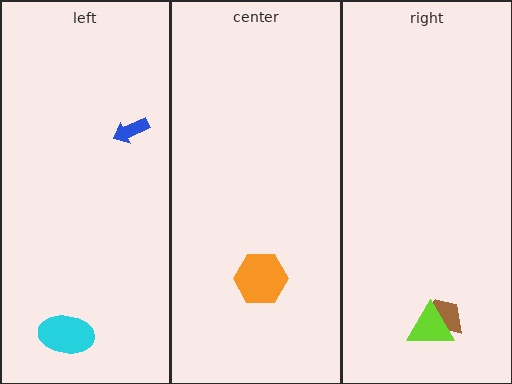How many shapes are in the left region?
2.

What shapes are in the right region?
The brown trapezoid, the lime triangle.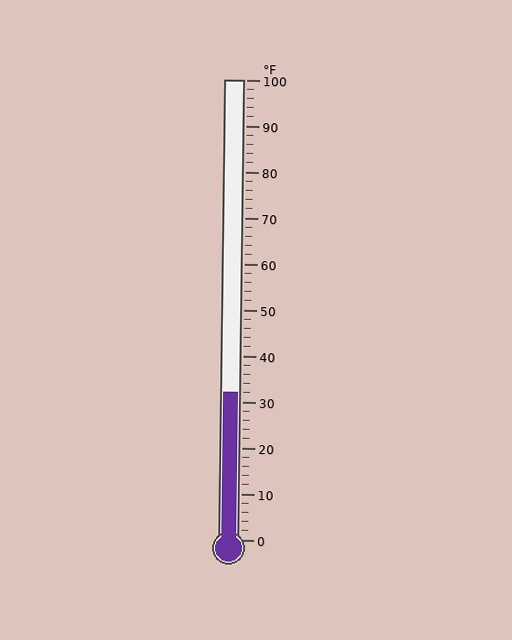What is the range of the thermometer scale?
The thermometer scale ranges from 0°F to 100°F.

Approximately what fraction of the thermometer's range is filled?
The thermometer is filled to approximately 30% of its range.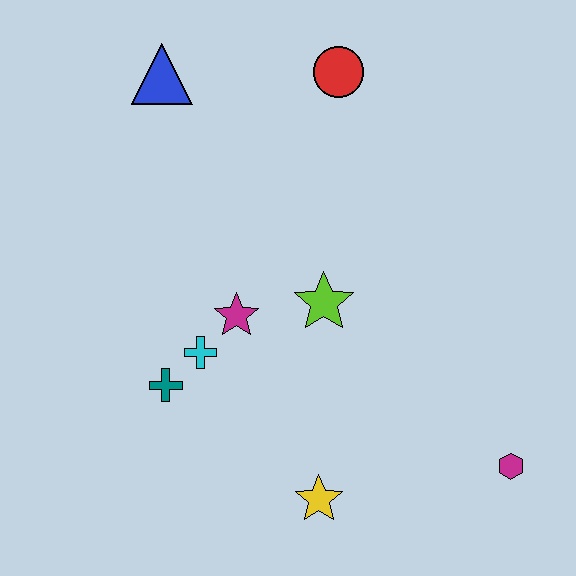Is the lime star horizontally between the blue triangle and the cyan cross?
No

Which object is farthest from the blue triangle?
The magenta hexagon is farthest from the blue triangle.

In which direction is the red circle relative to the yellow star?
The red circle is above the yellow star.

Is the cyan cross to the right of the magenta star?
No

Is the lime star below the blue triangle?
Yes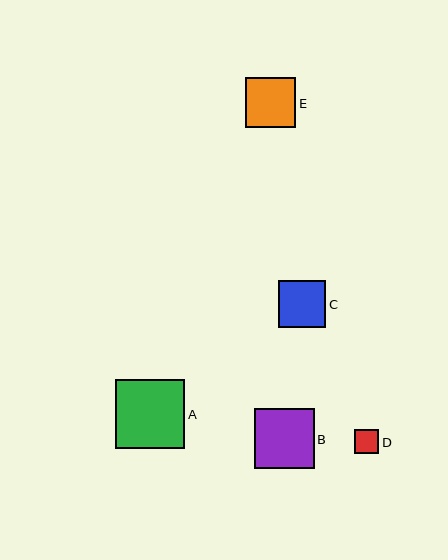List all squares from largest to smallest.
From largest to smallest: A, B, E, C, D.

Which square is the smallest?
Square D is the smallest with a size of approximately 24 pixels.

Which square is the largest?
Square A is the largest with a size of approximately 69 pixels.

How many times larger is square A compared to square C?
Square A is approximately 1.4 times the size of square C.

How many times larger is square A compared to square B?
Square A is approximately 1.2 times the size of square B.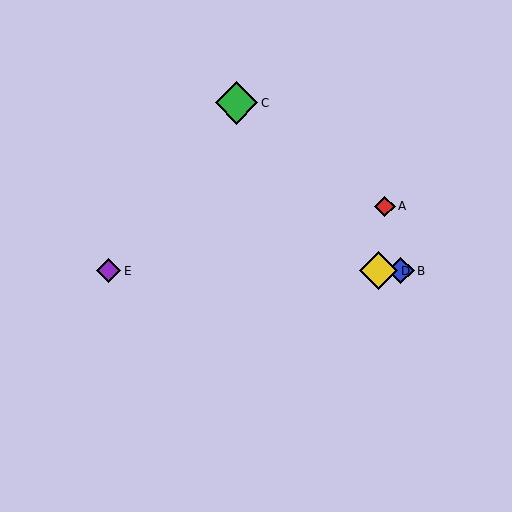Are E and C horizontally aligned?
No, E is at y≈271 and C is at y≈103.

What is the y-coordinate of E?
Object E is at y≈271.